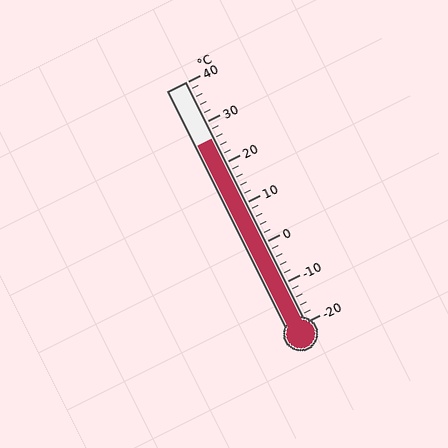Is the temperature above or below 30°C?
The temperature is below 30°C.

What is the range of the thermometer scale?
The thermometer scale ranges from -20°C to 40°C.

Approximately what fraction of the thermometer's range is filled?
The thermometer is filled to approximately 75% of its range.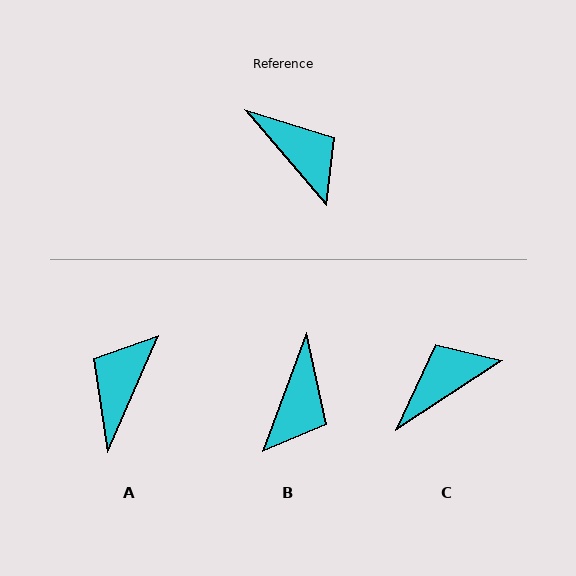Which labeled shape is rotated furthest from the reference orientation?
A, about 116 degrees away.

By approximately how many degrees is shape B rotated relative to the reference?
Approximately 61 degrees clockwise.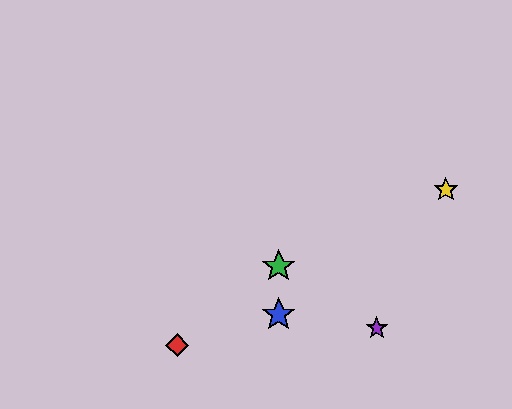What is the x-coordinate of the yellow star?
The yellow star is at x≈446.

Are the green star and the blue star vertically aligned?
Yes, both are at x≈279.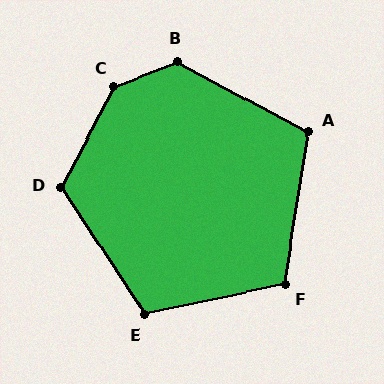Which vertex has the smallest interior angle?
A, at approximately 109 degrees.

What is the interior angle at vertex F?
Approximately 111 degrees (obtuse).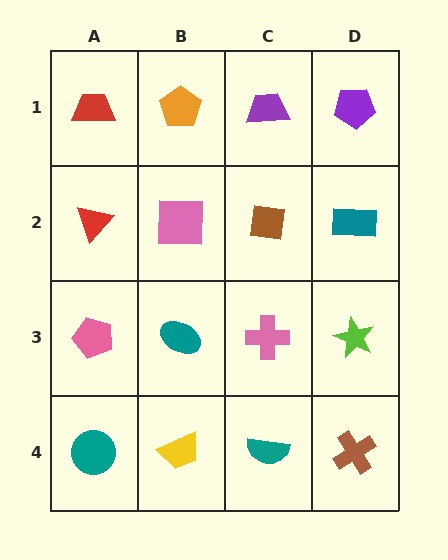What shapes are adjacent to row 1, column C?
A brown square (row 2, column C), an orange pentagon (row 1, column B), a purple pentagon (row 1, column D).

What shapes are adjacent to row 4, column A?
A pink pentagon (row 3, column A), a yellow trapezoid (row 4, column B).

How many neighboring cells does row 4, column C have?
3.